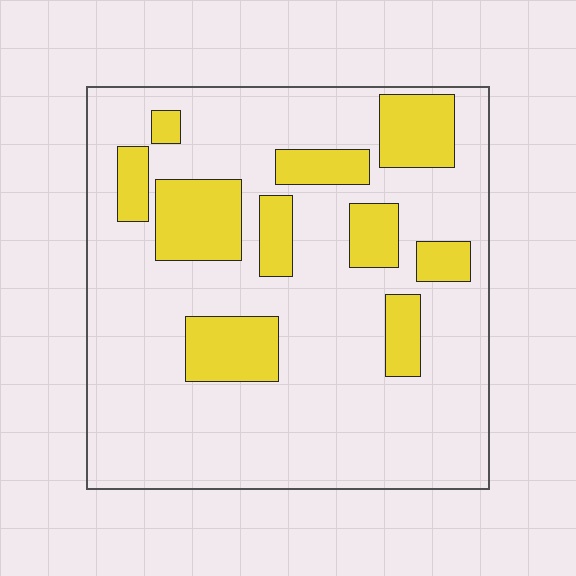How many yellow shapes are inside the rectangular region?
10.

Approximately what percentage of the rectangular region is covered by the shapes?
Approximately 25%.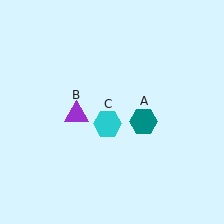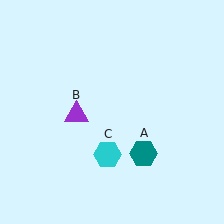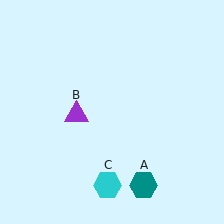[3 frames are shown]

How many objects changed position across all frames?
2 objects changed position: teal hexagon (object A), cyan hexagon (object C).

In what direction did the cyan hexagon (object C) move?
The cyan hexagon (object C) moved down.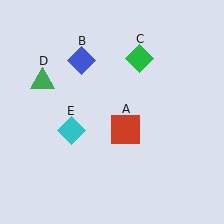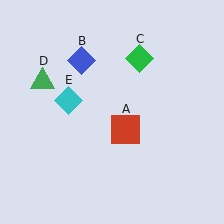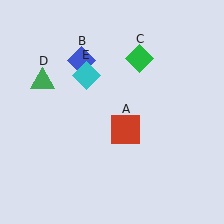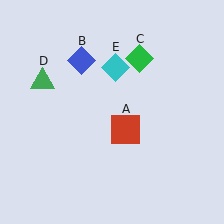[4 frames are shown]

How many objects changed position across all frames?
1 object changed position: cyan diamond (object E).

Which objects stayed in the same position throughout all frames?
Red square (object A) and blue diamond (object B) and green diamond (object C) and green triangle (object D) remained stationary.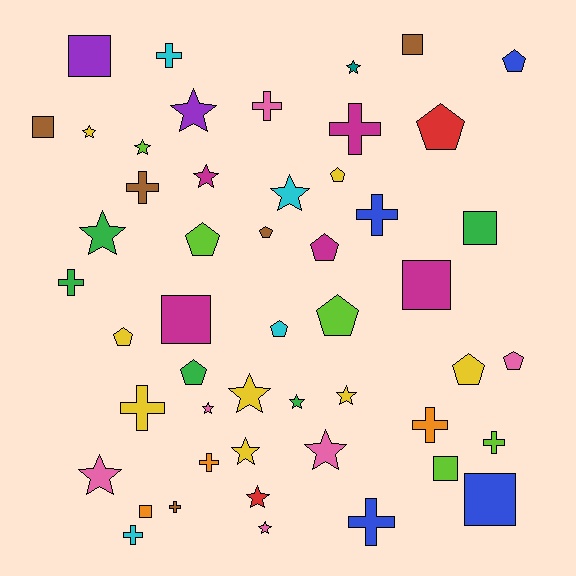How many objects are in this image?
There are 50 objects.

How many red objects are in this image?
There are 2 red objects.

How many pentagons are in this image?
There are 12 pentagons.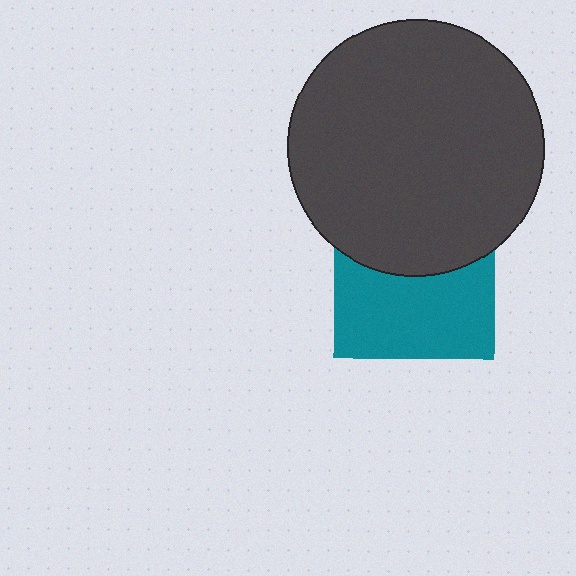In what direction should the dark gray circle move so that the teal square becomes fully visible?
The dark gray circle should move up. That is the shortest direction to clear the overlap and leave the teal square fully visible.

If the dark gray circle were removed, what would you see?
You would see the complete teal square.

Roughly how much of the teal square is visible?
About half of it is visible (roughly 57%).